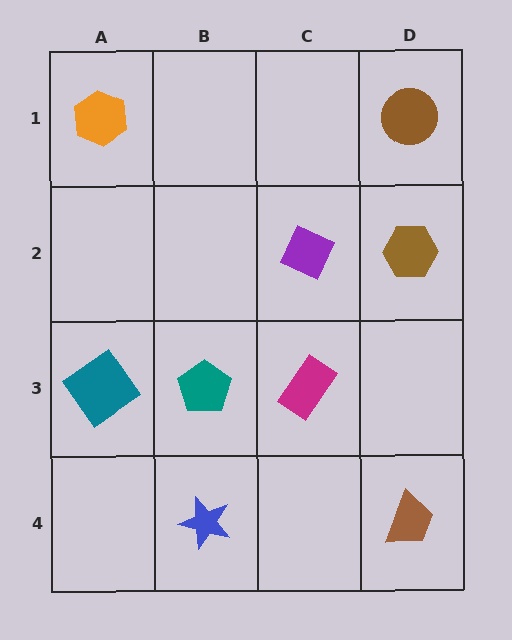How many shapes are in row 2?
2 shapes.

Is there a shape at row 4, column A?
No, that cell is empty.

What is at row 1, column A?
An orange hexagon.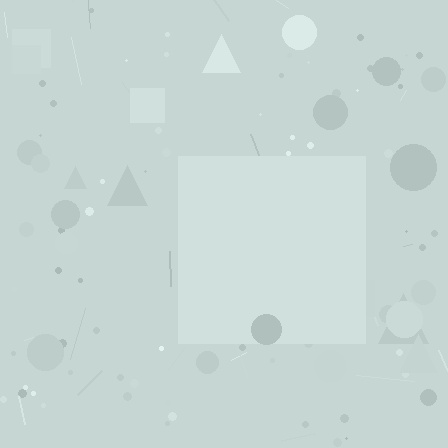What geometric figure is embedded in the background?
A square is embedded in the background.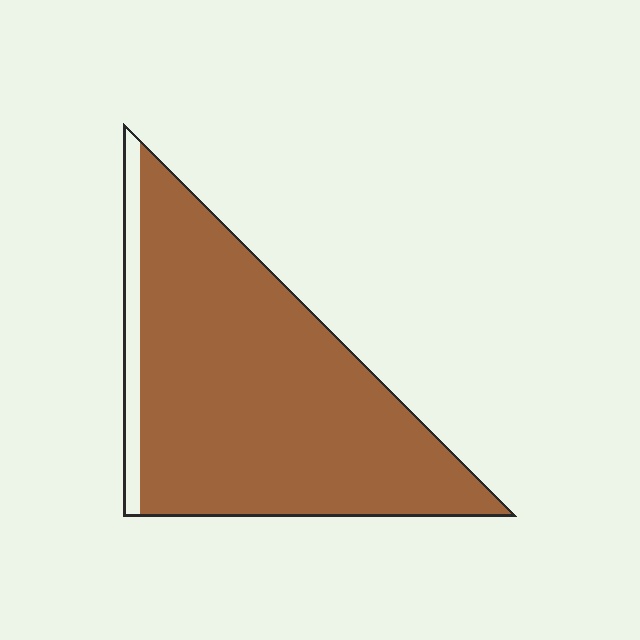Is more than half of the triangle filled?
Yes.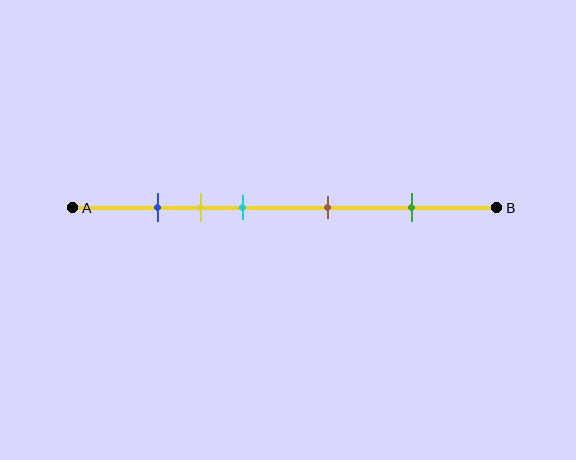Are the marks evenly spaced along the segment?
No, the marks are not evenly spaced.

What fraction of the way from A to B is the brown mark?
The brown mark is approximately 60% (0.6) of the way from A to B.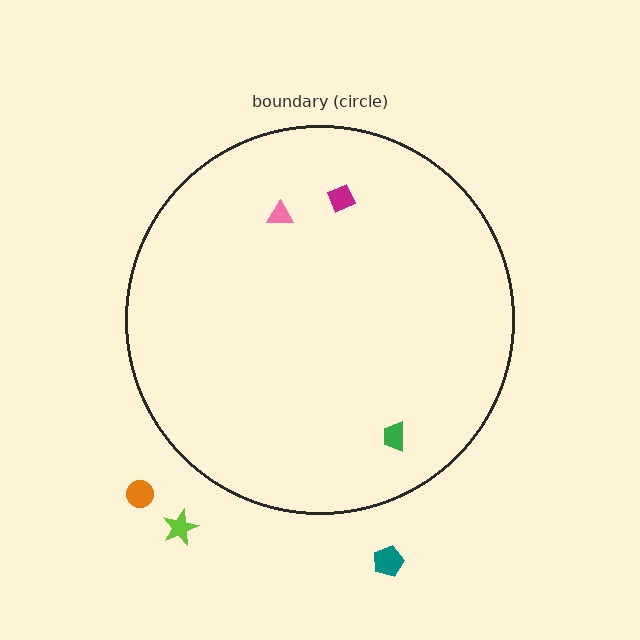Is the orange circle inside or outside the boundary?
Outside.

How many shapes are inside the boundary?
3 inside, 3 outside.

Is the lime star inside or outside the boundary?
Outside.